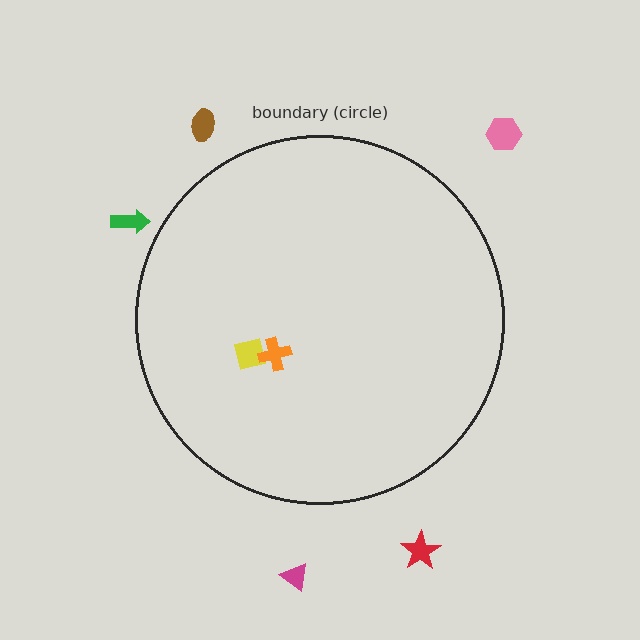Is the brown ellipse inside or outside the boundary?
Outside.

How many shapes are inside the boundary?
2 inside, 5 outside.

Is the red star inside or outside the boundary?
Outside.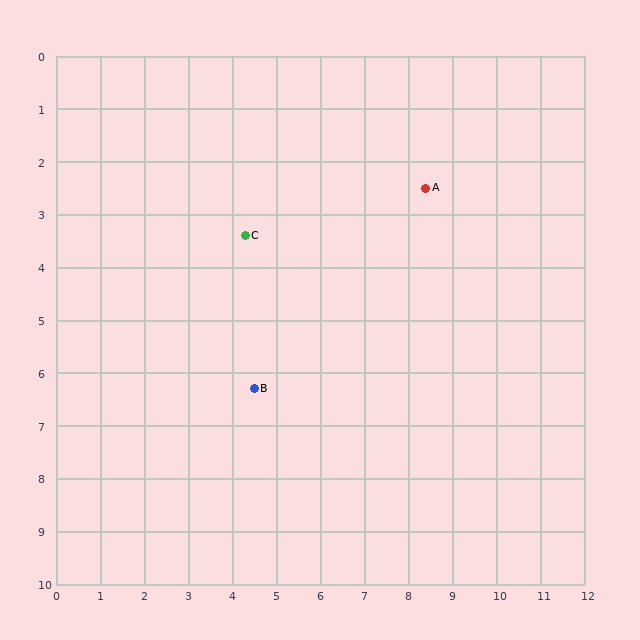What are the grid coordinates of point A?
Point A is at approximately (8.4, 2.5).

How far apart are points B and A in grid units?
Points B and A are about 5.4 grid units apart.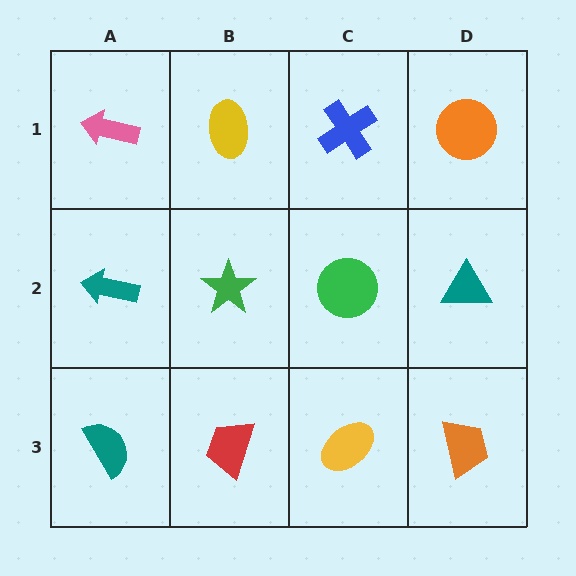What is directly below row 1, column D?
A teal triangle.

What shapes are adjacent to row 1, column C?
A green circle (row 2, column C), a yellow ellipse (row 1, column B), an orange circle (row 1, column D).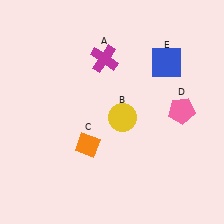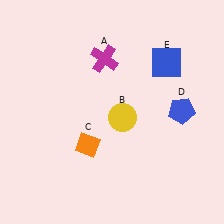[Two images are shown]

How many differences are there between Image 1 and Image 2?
There is 1 difference between the two images.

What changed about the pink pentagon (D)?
In Image 1, D is pink. In Image 2, it changed to blue.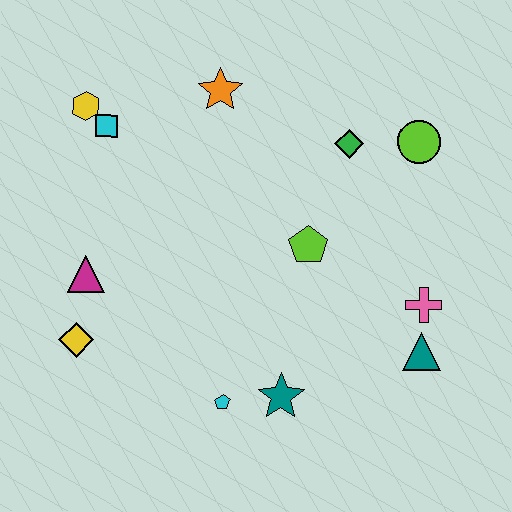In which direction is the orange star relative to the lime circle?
The orange star is to the left of the lime circle.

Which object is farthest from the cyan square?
The teal triangle is farthest from the cyan square.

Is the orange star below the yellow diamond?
No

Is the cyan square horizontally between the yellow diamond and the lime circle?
Yes